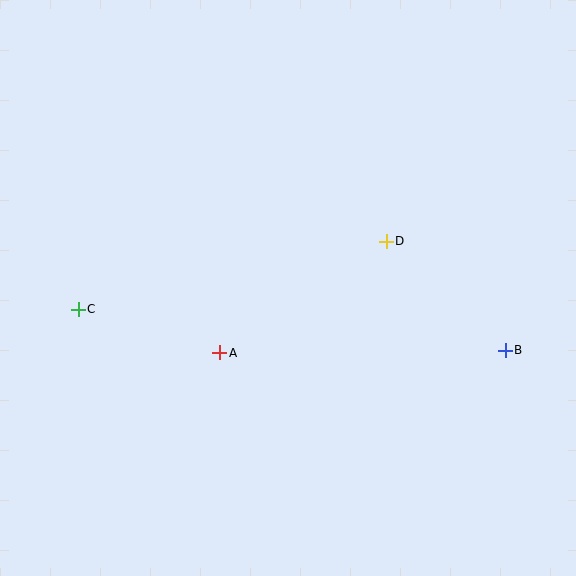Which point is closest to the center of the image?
Point A at (220, 353) is closest to the center.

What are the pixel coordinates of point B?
Point B is at (505, 350).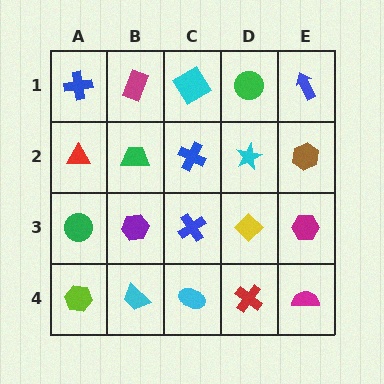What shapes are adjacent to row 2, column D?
A green circle (row 1, column D), a yellow diamond (row 3, column D), a blue cross (row 2, column C), a brown hexagon (row 2, column E).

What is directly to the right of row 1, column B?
A cyan diamond.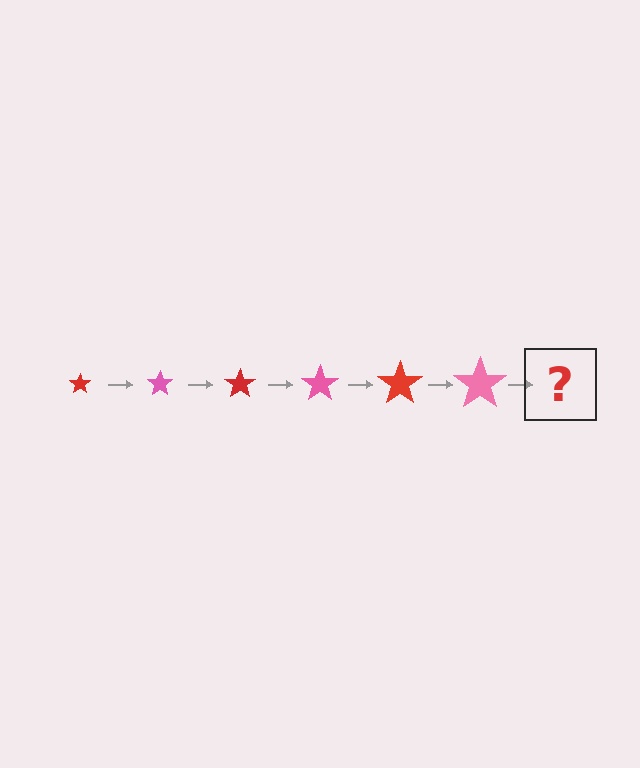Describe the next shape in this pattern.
It should be a red star, larger than the previous one.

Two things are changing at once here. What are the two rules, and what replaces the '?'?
The two rules are that the star grows larger each step and the color cycles through red and pink. The '?' should be a red star, larger than the previous one.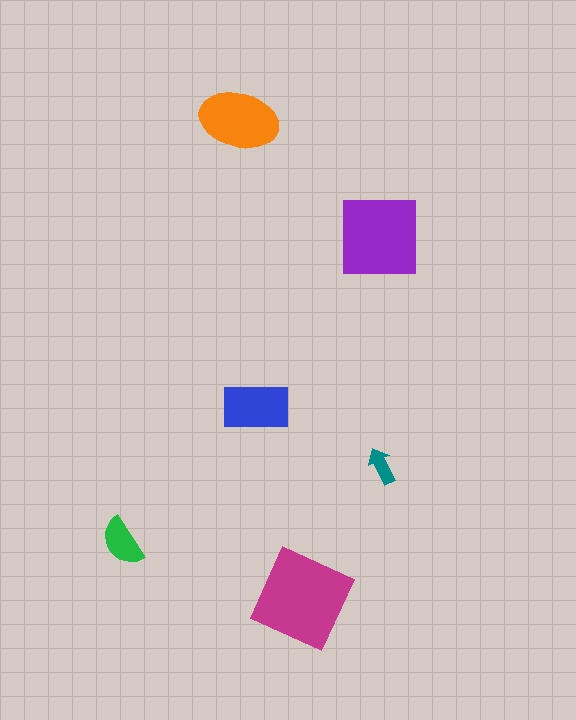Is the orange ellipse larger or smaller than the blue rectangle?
Larger.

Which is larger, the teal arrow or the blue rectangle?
The blue rectangle.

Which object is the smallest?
The teal arrow.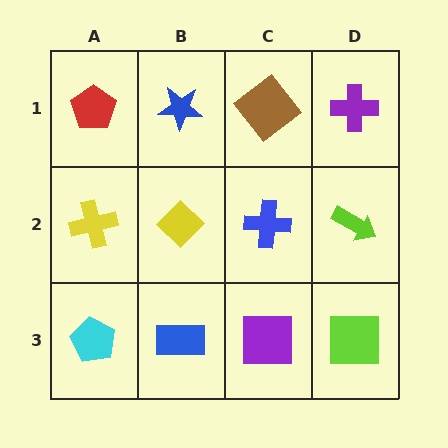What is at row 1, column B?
A blue star.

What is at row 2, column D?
A lime arrow.